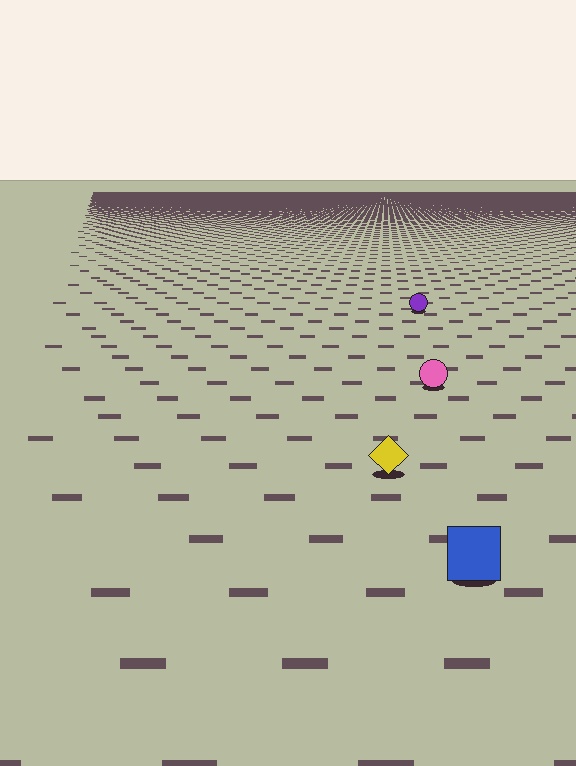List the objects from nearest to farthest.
From nearest to farthest: the blue square, the yellow diamond, the pink circle, the purple circle.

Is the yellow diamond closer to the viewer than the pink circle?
Yes. The yellow diamond is closer — you can tell from the texture gradient: the ground texture is coarser near it.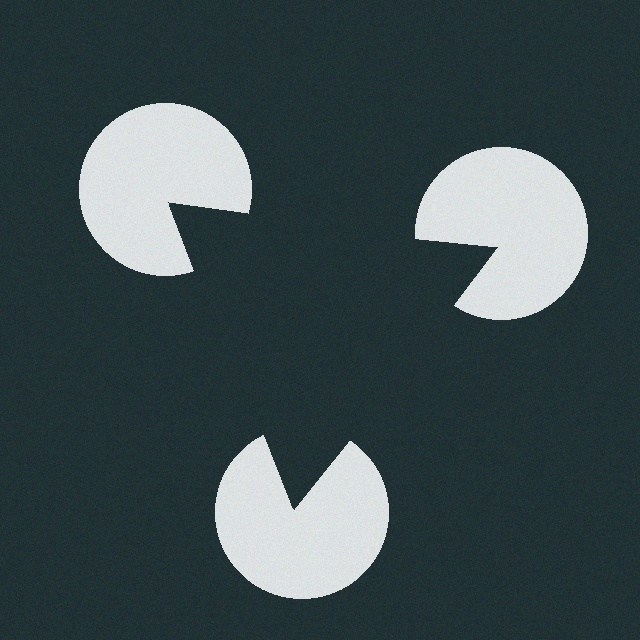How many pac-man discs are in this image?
There are 3 — one at each vertex of the illusory triangle.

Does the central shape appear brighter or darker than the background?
It typically appears slightly darker than the background, even though no actual brightness change is drawn.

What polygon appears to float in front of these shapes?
An illusory triangle — its edges are inferred from the aligned wedge cuts in the pac-man discs, not physically drawn.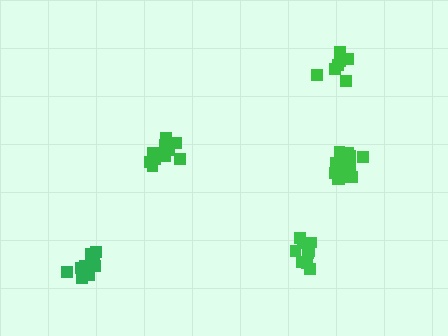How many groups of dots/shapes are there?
There are 5 groups.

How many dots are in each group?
Group 1: 13 dots, Group 2: 10 dots, Group 3: 9 dots, Group 4: 14 dots, Group 5: 9 dots (55 total).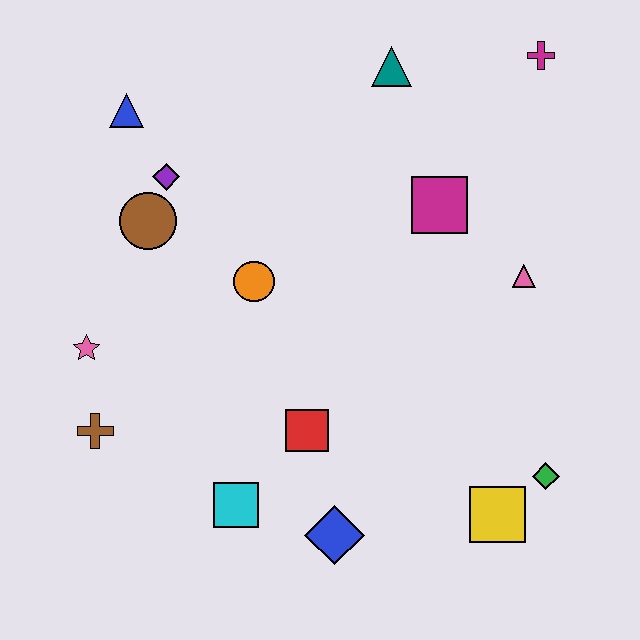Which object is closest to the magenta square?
The pink triangle is closest to the magenta square.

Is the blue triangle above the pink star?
Yes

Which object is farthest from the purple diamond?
The green diamond is farthest from the purple diamond.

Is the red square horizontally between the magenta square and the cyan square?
Yes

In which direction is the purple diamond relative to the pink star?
The purple diamond is above the pink star.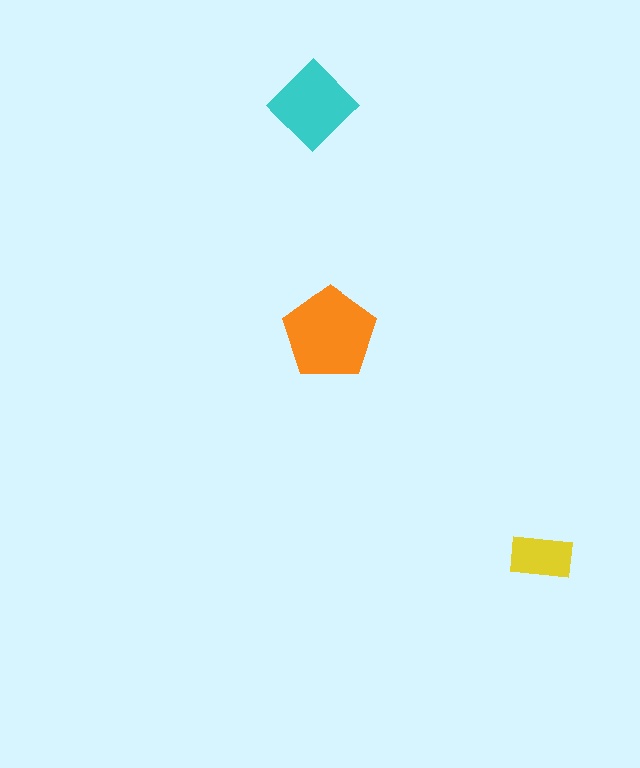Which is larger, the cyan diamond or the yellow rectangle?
The cyan diamond.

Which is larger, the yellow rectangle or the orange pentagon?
The orange pentagon.